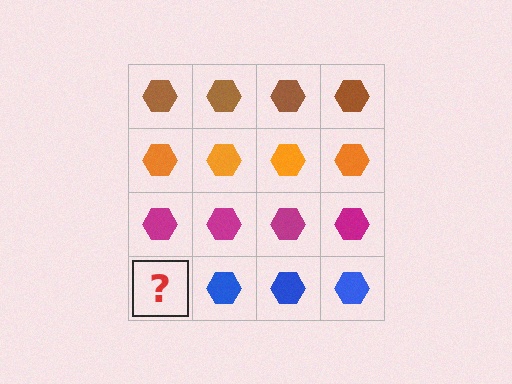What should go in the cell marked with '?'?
The missing cell should contain a blue hexagon.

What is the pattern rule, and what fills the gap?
The rule is that each row has a consistent color. The gap should be filled with a blue hexagon.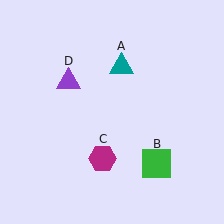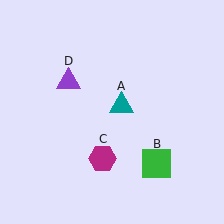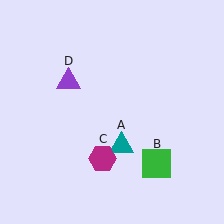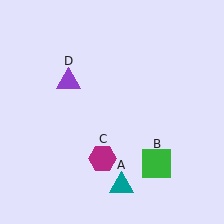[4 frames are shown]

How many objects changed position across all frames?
1 object changed position: teal triangle (object A).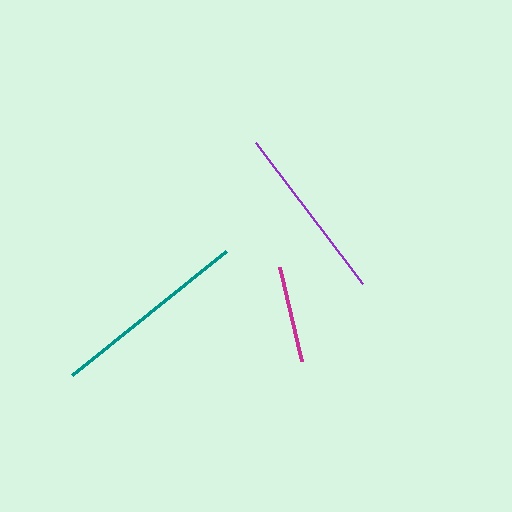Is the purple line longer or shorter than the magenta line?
The purple line is longer than the magenta line.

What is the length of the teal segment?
The teal segment is approximately 198 pixels long.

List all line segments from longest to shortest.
From longest to shortest: teal, purple, magenta.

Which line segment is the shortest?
The magenta line is the shortest at approximately 97 pixels.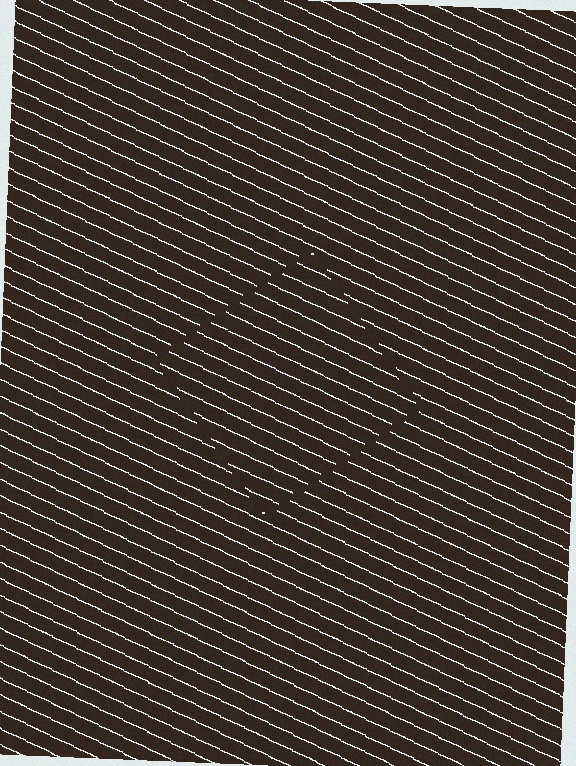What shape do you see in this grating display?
An illusory square. The interior of the shape contains the same grating, shifted by half a period — the contour is defined by the phase discontinuity where line-ends from the inner and outer gratings abut.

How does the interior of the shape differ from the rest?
The interior of the shape contains the same grating, shifted by half a period — the contour is defined by the phase discontinuity where line-ends from the inner and outer gratings abut.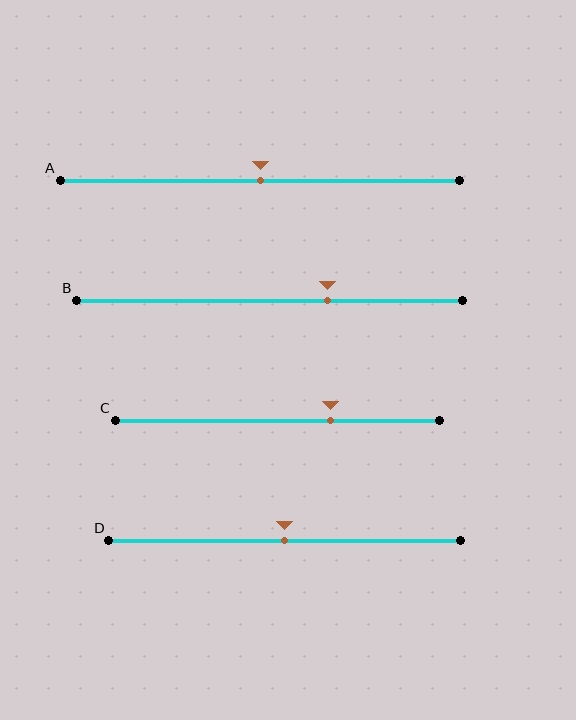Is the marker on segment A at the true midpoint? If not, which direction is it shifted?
Yes, the marker on segment A is at the true midpoint.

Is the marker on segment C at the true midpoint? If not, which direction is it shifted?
No, the marker on segment C is shifted to the right by about 16% of the segment length.